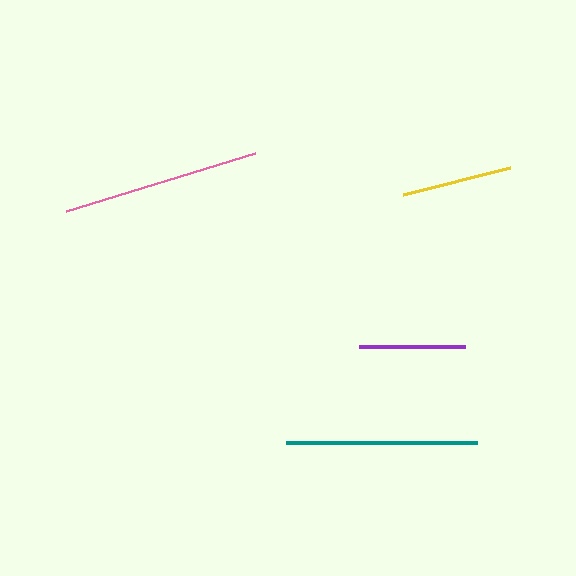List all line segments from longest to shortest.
From longest to shortest: pink, teal, yellow, purple.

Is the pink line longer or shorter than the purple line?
The pink line is longer than the purple line.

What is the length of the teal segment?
The teal segment is approximately 192 pixels long.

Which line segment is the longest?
The pink line is the longest at approximately 198 pixels.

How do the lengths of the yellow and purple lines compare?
The yellow and purple lines are approximately the same length.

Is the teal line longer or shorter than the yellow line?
The teal line is longer than the yellow line.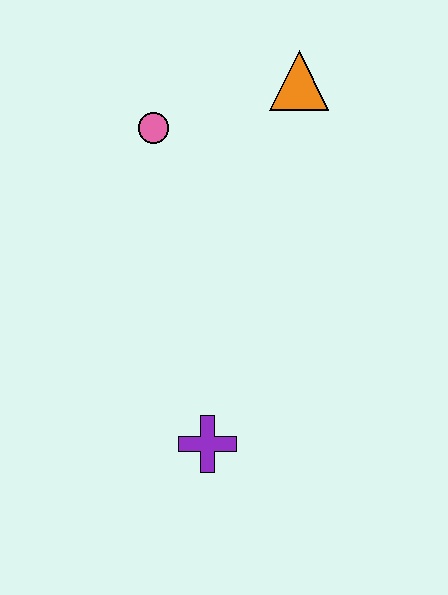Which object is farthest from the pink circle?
The purple cross is farthest from the pink circle.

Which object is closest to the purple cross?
The pink circle is closest to the purple cross.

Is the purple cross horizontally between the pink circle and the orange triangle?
Yes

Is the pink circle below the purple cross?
No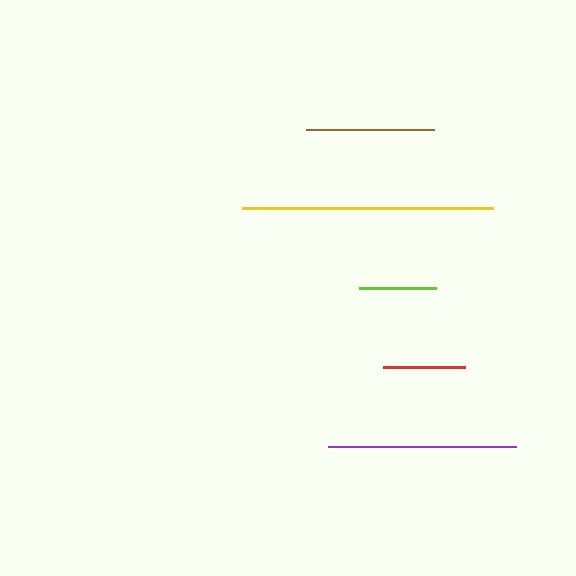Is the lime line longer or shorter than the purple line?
The purple line is longer than the lime line.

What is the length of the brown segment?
The brown segment is approximately 128 pixels long.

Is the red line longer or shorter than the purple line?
The purple line is longer than the red line.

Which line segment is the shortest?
The lime line is the shortest at approximately 76 pixels.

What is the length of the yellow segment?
The yellow segment is approximately 250 pixels long.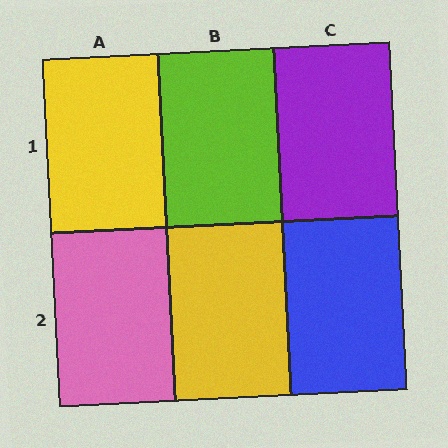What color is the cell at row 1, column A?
Yellow.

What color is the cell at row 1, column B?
Lime.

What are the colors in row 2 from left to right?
Pink, yellow, blue.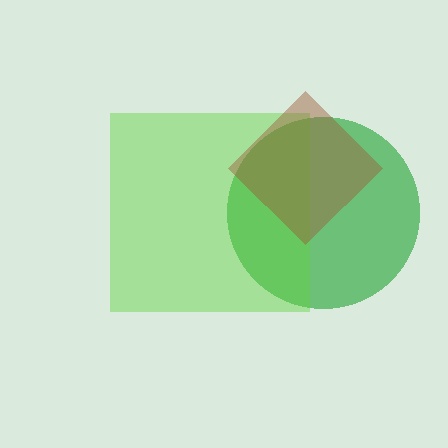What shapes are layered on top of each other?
The layered shapes are: a green circle, a lime square, a brown diamond.